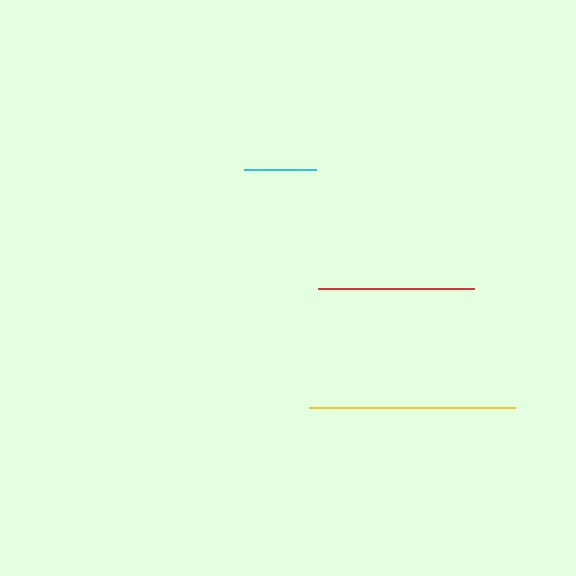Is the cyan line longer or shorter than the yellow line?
The yellow line is longer than the cyan line.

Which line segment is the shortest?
The cyan line is the shortest at approximately 72 pixels.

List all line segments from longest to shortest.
From longest to shortest: yellow, red, cyan.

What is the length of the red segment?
The red segment is approximately 156 pixels long.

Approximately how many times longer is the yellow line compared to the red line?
The yellow line is approximately 1.3 times the length of the red line.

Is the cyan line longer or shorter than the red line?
The red line is longer than the cyan line.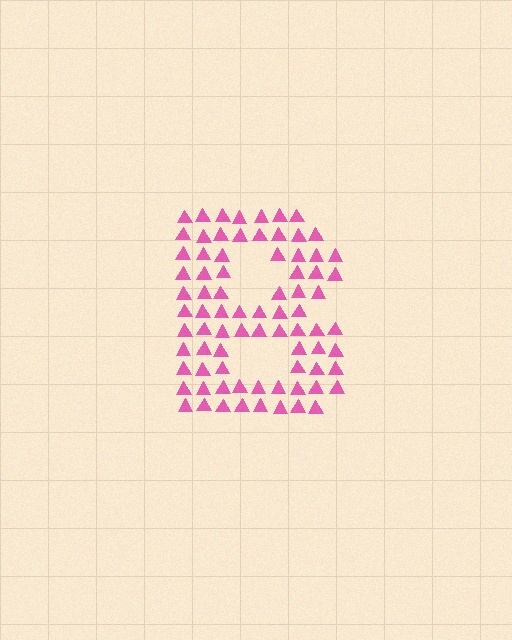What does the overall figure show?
The overall figure shows the letter B.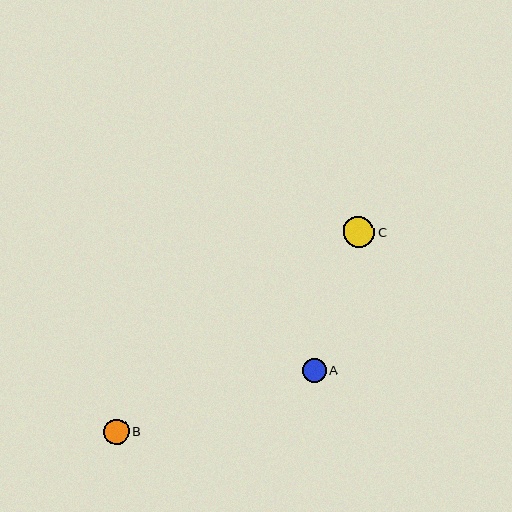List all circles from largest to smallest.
From largest to smallest: C, B, A.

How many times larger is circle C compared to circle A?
Circle C is approximately 1.3 times the size of circle A.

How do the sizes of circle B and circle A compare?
Circle B and circle A are approximately the same size.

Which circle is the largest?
Circle C is the largest with a size of approximately 31 pixels.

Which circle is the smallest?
Circle A is the smallest with a size of approximately 24 pixels.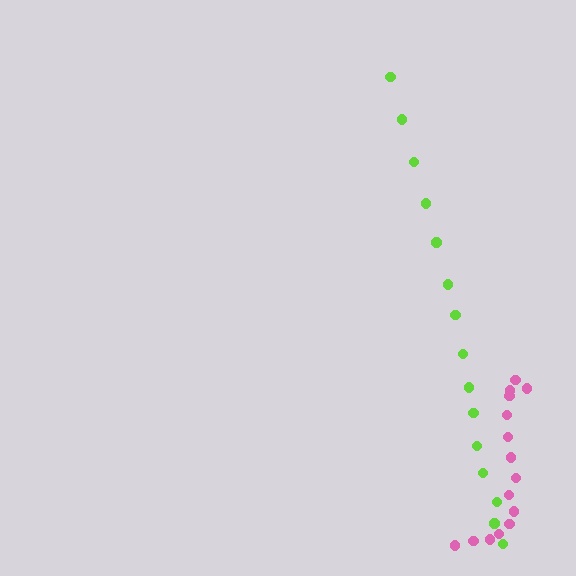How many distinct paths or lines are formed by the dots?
There are 2 distinct paths.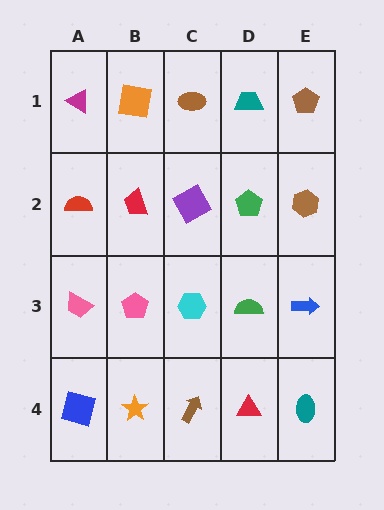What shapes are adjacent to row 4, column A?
A pink trapezoid (row 3, column A), an orange star (row 4, column B).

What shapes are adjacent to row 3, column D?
A green pentagon (row 2, column D), a red triangle (row 4, column D), a cyan hexagon (row 3, column C), a blue arrow (row 3, column E).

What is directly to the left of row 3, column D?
A cyan hexagon.